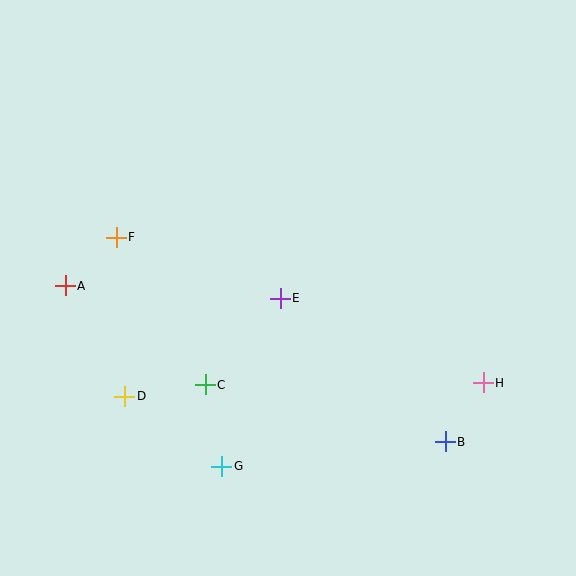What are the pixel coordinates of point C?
Point C is at (205, 385).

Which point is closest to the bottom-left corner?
Point D is closest to the bottom-left corner.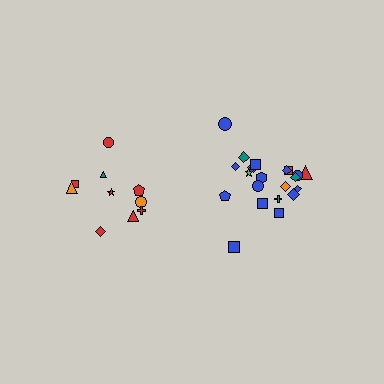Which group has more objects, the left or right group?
The right group.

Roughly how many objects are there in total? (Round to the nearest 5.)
Roughly 30 objects in total.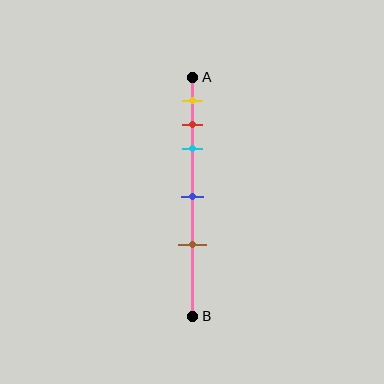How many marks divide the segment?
There are 5 marks dividing the segment.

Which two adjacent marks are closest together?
The red and cyan marks are the closest adjacent pair.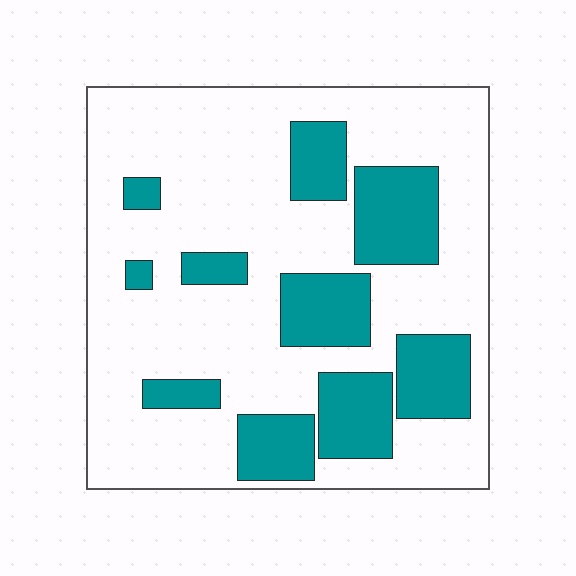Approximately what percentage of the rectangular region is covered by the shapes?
Approximately 25%.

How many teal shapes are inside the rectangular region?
10.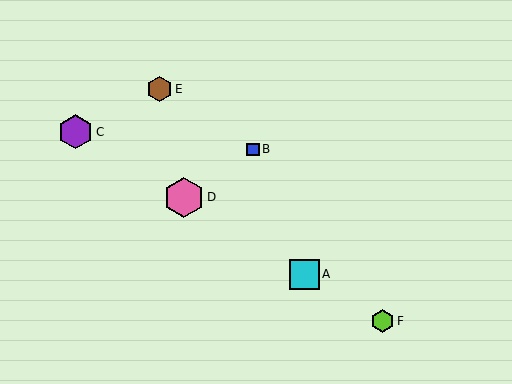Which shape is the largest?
The pink hexagon (labeled D) is the largest.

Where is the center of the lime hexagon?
The center of the lime hexagon is at (382, 321).